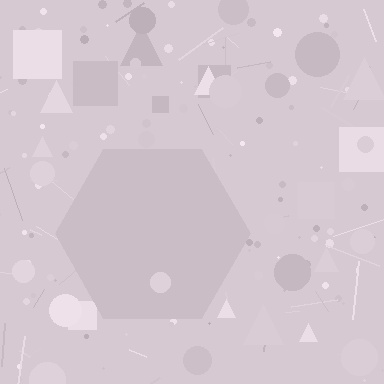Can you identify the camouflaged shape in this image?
The camouflaged shape is a hexagon.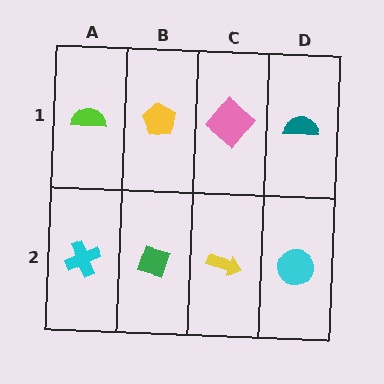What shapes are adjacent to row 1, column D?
A cyan circle (row 2, column D), a pink diamond (row 1, column C).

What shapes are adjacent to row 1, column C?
A yellow arrow (row 2, column C), a yellow pentagon (row 1, column B), a teal semicircle (row 1, column D).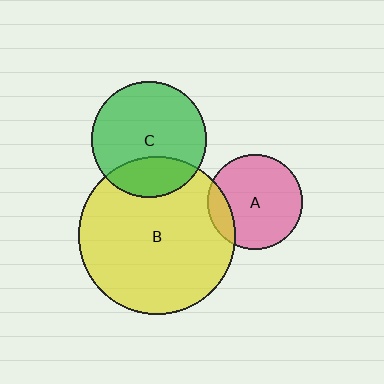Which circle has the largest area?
Circle B (yellow).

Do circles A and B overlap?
Yes.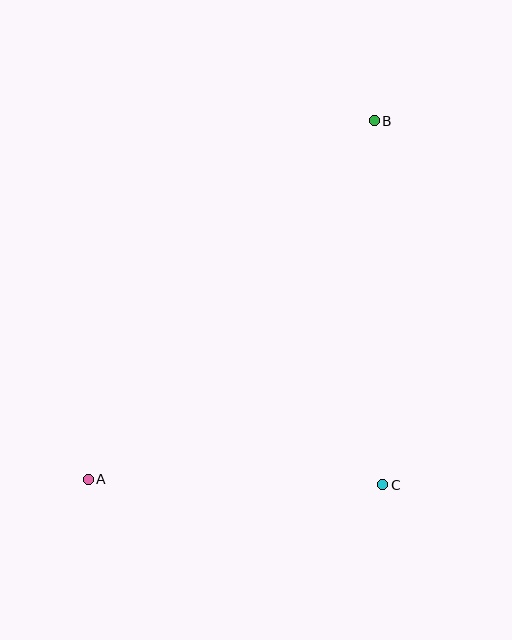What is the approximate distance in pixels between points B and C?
The distance between B and C is approximately 364 pixels.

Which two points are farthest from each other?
Points A and B are farthest from each other.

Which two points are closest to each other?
Points A and C are closest to each other.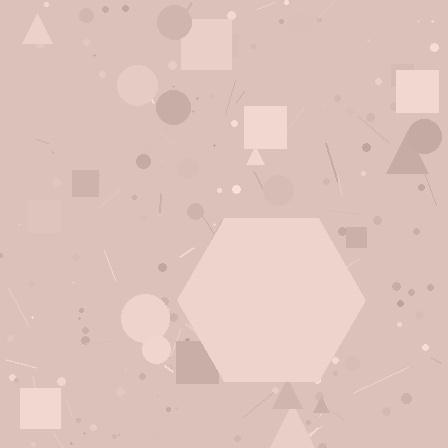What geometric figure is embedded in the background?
A hexagon is embedded in the background.